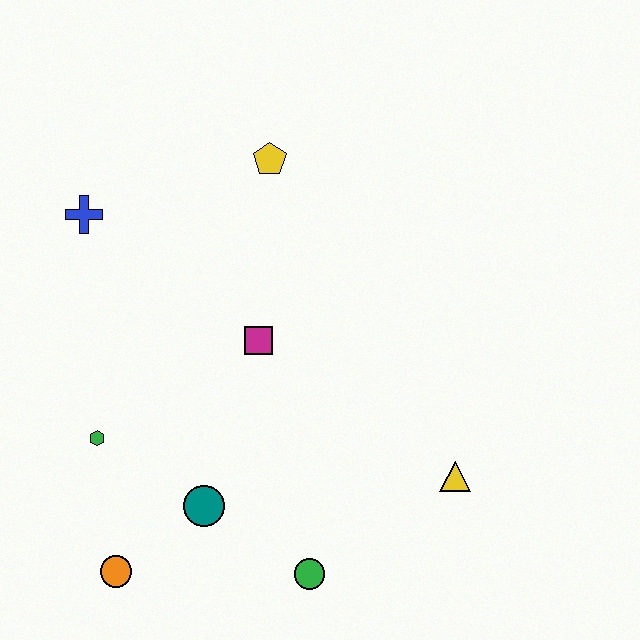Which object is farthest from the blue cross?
The yellow triangle is farthest from the blue cross.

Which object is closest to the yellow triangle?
The green circle is closest to the yellow triangle.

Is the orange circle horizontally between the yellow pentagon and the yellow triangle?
No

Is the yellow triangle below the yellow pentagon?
Yes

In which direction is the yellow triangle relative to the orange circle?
The yellow triangle is to the right of the orange circle.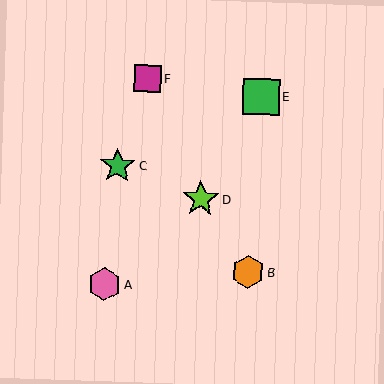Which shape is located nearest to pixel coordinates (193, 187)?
The lime star (labeled D) at (201, 199) is nearest to that location.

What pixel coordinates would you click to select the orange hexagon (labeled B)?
Click at (248, 272) to select the orange hexagon B.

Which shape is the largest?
The lime star (labeled D) is the largest.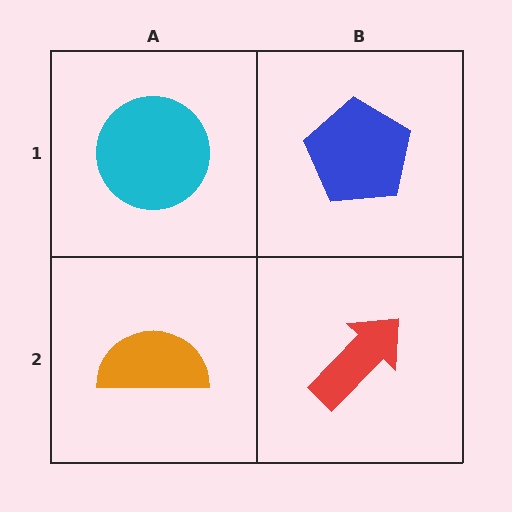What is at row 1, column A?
A cyan circle.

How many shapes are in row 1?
2 shapes.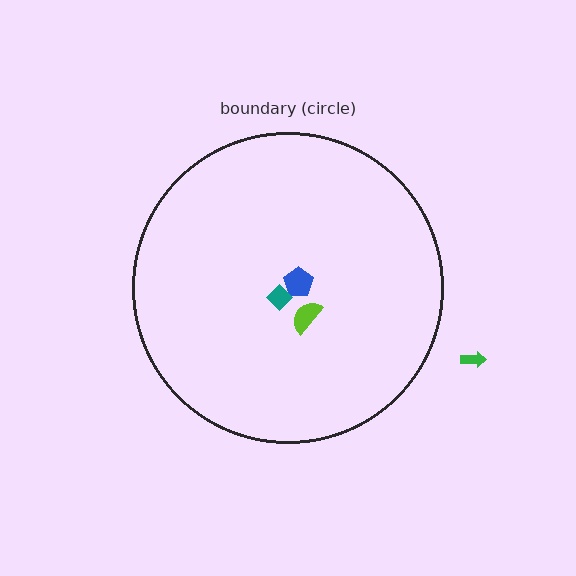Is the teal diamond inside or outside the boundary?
Inside.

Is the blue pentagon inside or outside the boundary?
Inside.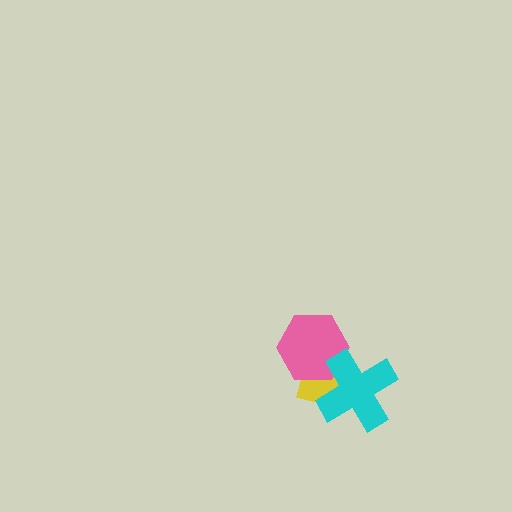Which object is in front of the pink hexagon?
The cyan cross is in front of the pink hexagon.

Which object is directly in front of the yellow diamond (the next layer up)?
The pink hexagon is directly in front of the yellow diamond.